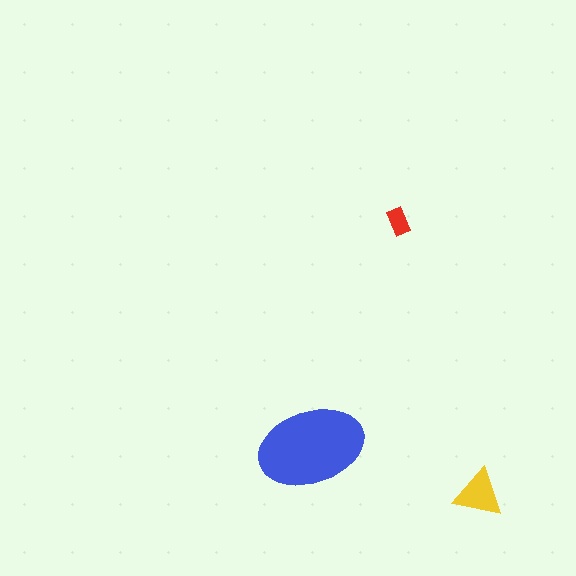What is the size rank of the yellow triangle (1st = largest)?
2nd.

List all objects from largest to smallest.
The blue ellipse, the yellow triangle, the red rectangle.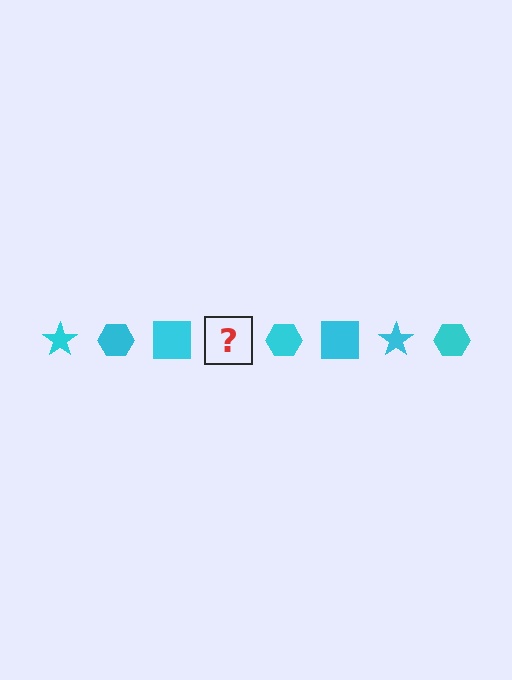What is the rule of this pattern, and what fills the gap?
The rule is that the pattern cycles through star, hexagon, square shapes in cyan. The gap should be filled with a cyan star.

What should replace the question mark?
The question mark should be replaced with a cyan star.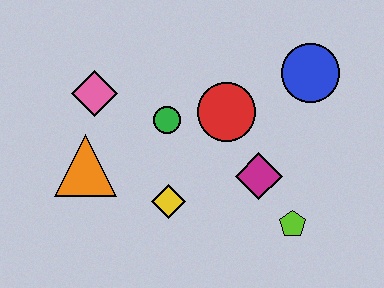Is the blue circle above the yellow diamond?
Yes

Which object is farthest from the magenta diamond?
The pink diamond is farthest from the magenta diamond.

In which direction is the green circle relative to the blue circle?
The green circle is to the left of the blue circle.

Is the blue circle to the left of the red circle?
No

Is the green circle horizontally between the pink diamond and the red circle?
Yes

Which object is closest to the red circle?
The green circle is closest to the red circle.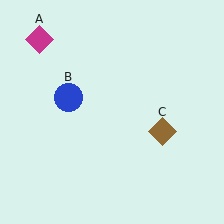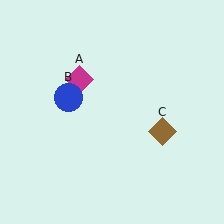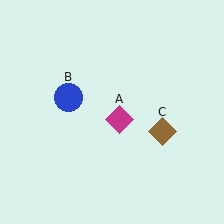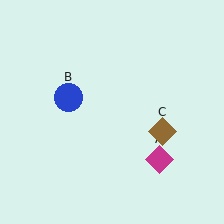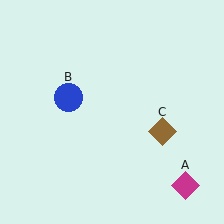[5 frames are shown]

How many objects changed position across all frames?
1 object changed position: magenta diamond (object A).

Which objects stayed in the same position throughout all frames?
Blue circle (object B) and brown diamond (object C) remained stationary.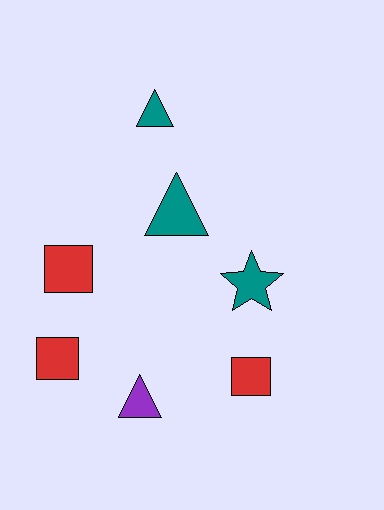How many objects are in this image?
There are 7 objects.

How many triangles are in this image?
There are 3 triangles.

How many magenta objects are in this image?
There are no magenta objects.